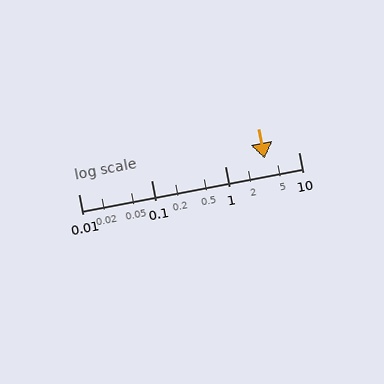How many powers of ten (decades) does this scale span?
The scale spans 3 decades, from 0.01 to 10.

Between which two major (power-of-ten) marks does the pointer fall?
The pointer is between 1 and 10.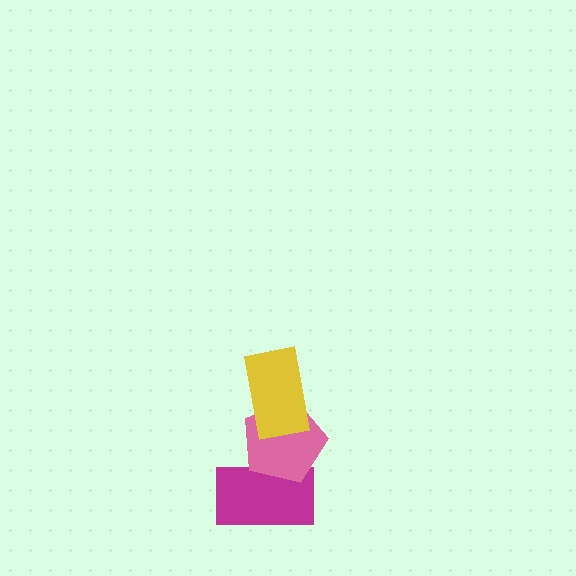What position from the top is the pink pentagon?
The pink pentagon is 2nd from the top.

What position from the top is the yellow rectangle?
The yellow rectangle is 1st from the top.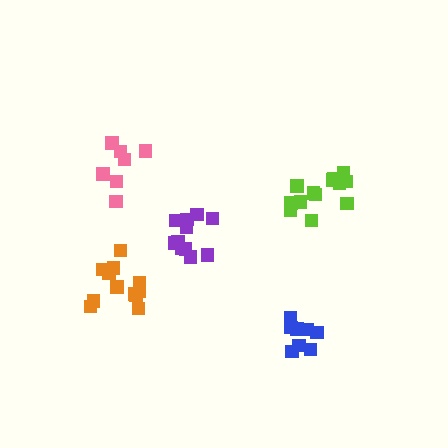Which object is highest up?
The pink cluster is topmost.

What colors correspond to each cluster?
The clusters are colored: pink, blue, lime, orange, purple.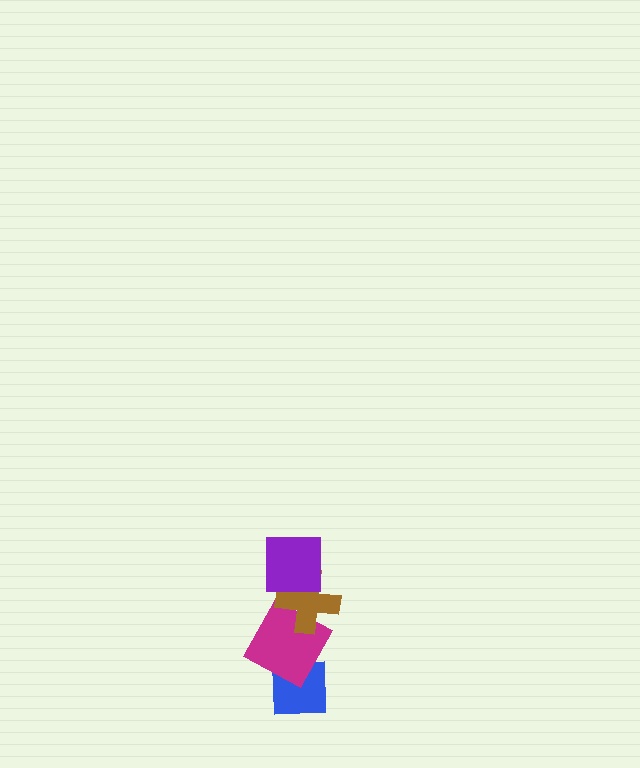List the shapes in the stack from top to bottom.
From top to bottom: the purple square, the brown cross, the magenta square, the blue square.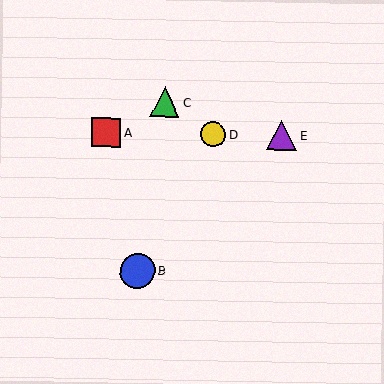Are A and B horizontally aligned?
No, A is at y≈132 and B is at y≈271.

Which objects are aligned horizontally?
Objects A, D, E are aligned horizontally.